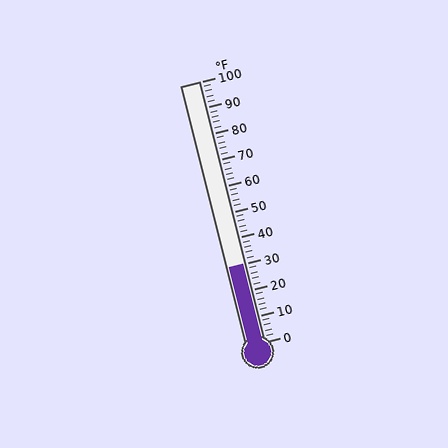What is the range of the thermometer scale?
The thermometer scale ranges from 0°F to 100°F.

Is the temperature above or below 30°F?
The temperature is at 30°F.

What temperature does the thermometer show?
The thermometer shows approximately 30°F.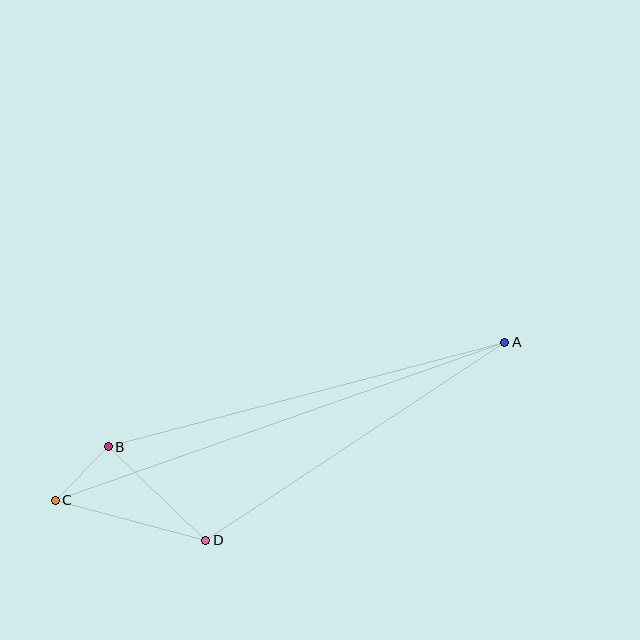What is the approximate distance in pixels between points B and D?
The distance between B and D is approximately 135 pixels.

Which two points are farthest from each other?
Points A and C are farthest from each other.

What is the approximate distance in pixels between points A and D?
The distance between A and D is approximately 359 pixels.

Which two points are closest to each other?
Points B and C are closest to each other.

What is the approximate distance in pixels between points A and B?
The distance between A and B is approximately 410 pixels.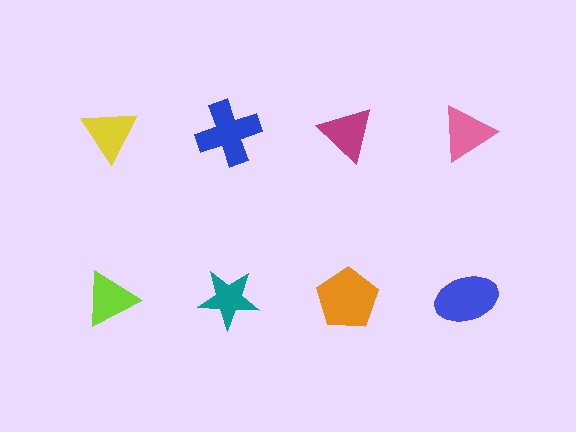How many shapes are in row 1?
4 shapes.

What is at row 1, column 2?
A blue cross.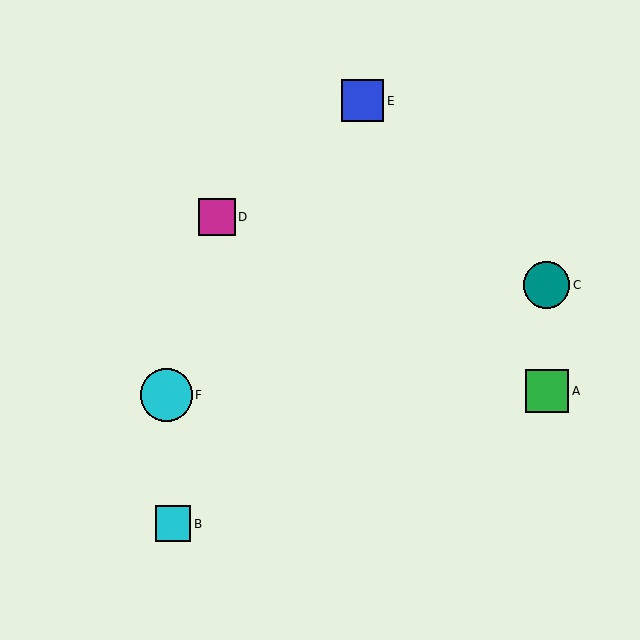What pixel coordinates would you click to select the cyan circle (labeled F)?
Click at (166, 395) to select the cyan circle F.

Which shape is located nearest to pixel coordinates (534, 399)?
The green square (labeled A) at (547, 391) is nearest to that location.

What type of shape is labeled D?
Shape D is a magenta square.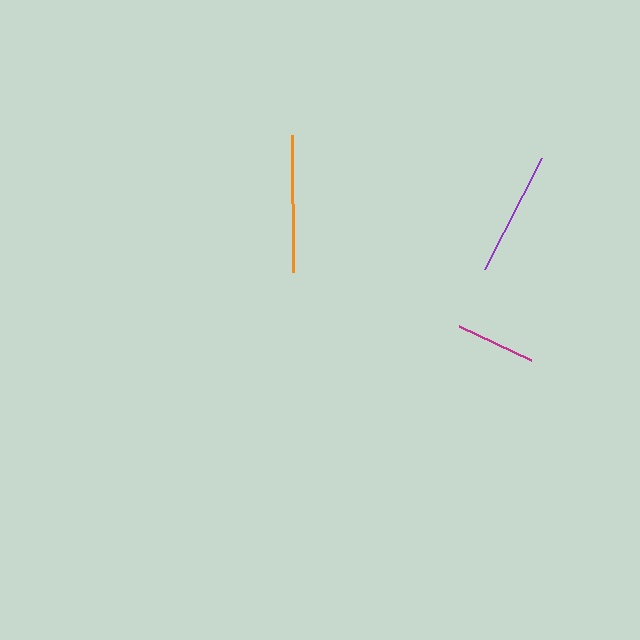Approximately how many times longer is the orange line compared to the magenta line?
The orange line is approximately 1.7 times the length of the magenta line.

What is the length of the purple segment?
The purple segment is approximately 125 pixels long.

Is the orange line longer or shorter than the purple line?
The orange line is longer than the purple line.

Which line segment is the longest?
The orange line is the longest at approximately 137 pixels.